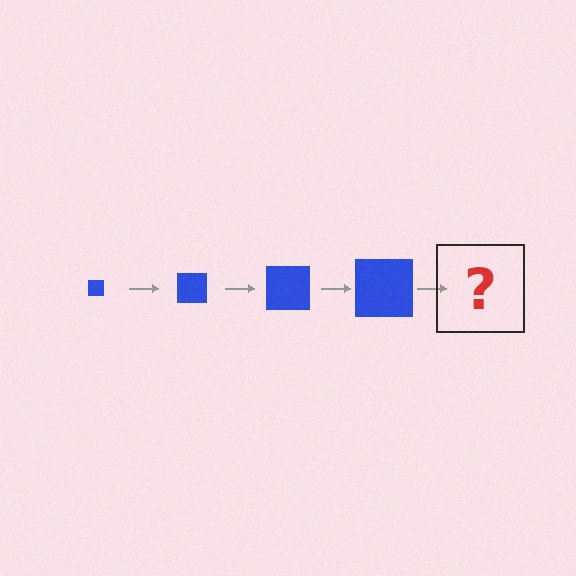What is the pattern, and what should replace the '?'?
The pattern is that the square gets progressively larger each step. The '?' should be a blue square, larger than the previous one.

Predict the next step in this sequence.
The next step is a blue square, larger than the previous one.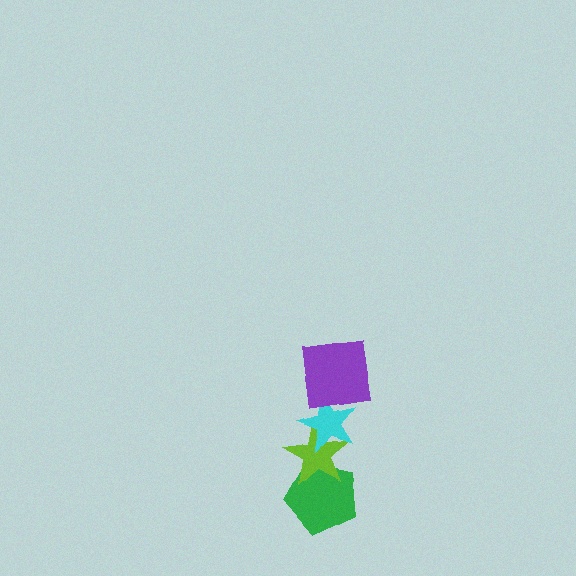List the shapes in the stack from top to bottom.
From top to bottom: the purple square, the cyan star, the lime star, the green pentagon.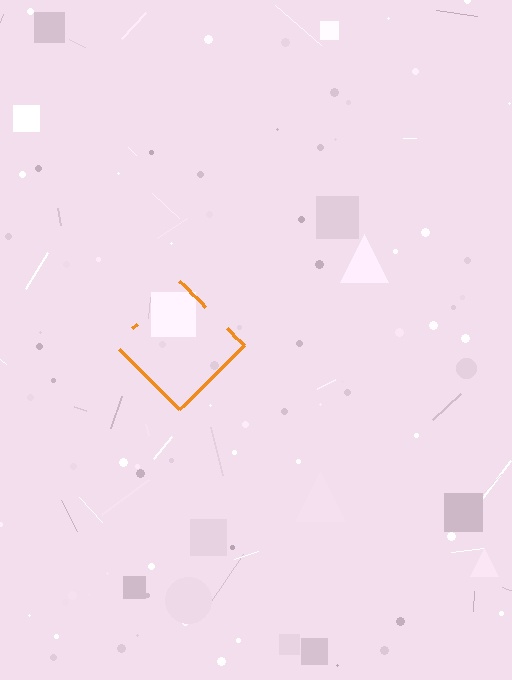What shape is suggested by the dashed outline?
The dashed outline suggests a diamond.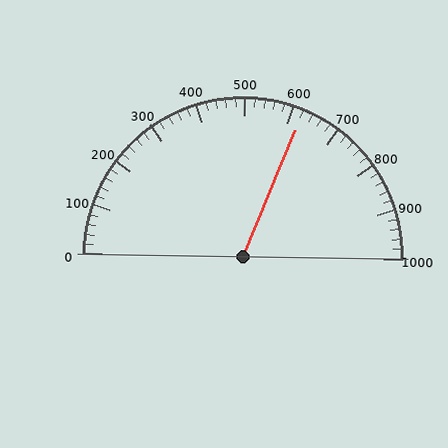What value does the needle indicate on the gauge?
The needle indicates approximately 620.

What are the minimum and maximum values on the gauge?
The gauge ranges from 0 to 1000.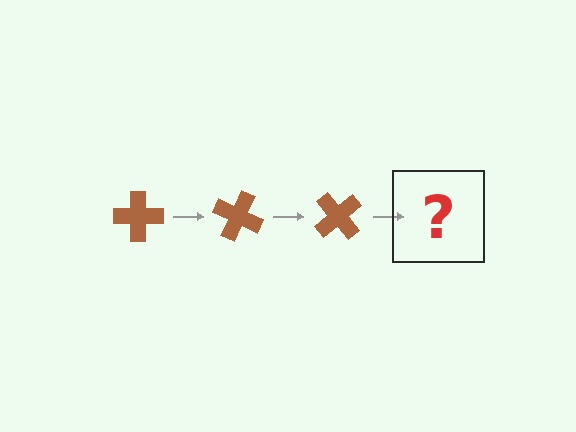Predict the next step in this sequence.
The next step is a brown cross rotated 75 degrees.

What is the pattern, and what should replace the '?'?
The pattern is that the cross rotates 25 degrees each step. The '?' should be a brown cross rotated 75 degrees.